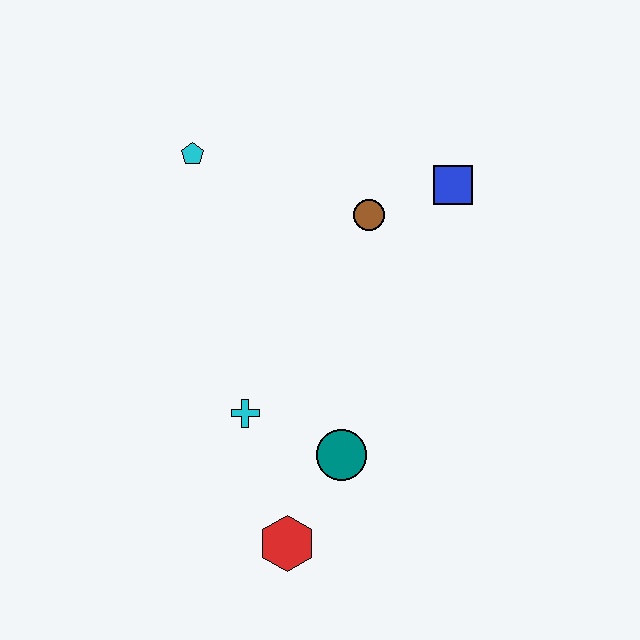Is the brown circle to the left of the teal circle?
No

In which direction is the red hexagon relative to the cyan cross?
The red hexagon is below the cyan cross.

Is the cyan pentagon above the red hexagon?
Yes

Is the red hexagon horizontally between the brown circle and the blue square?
No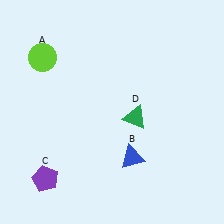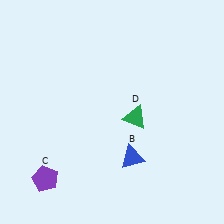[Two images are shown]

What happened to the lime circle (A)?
The lime circle (A) was removed in Image 2. It was in the top-left area of Image 1.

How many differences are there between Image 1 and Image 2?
There is 1 difference between the two images.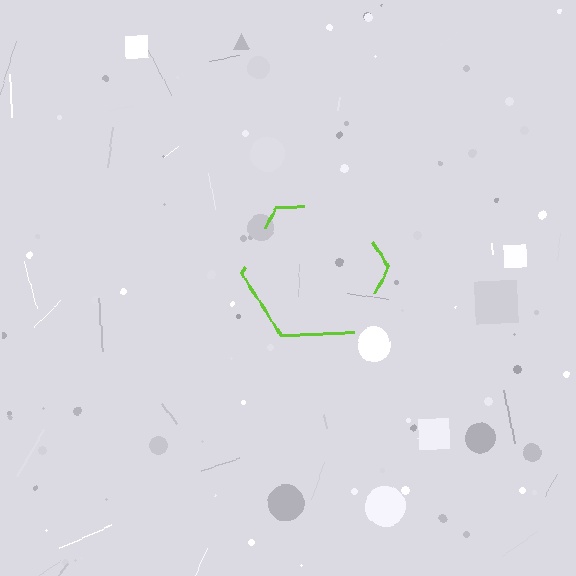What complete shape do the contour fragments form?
The contour fragments form a hexagon.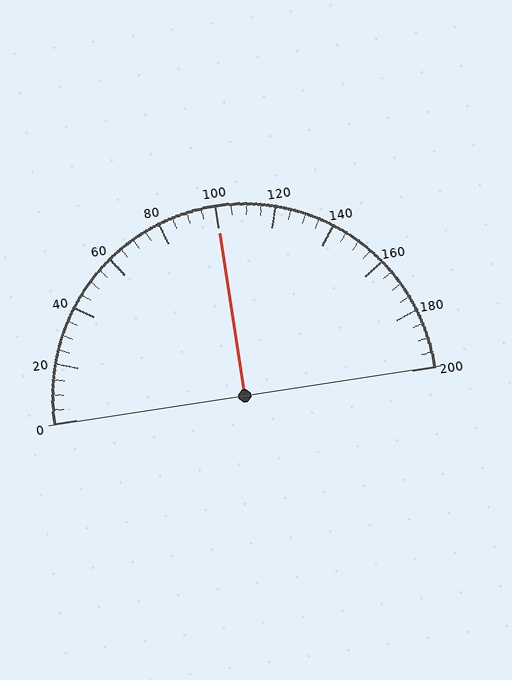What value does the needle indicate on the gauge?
The needle indicates approximately 100.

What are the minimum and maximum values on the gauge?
The gauge ranges from 0 to 200.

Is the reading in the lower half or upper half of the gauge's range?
The reading is in the upper half of the range (0 to 200).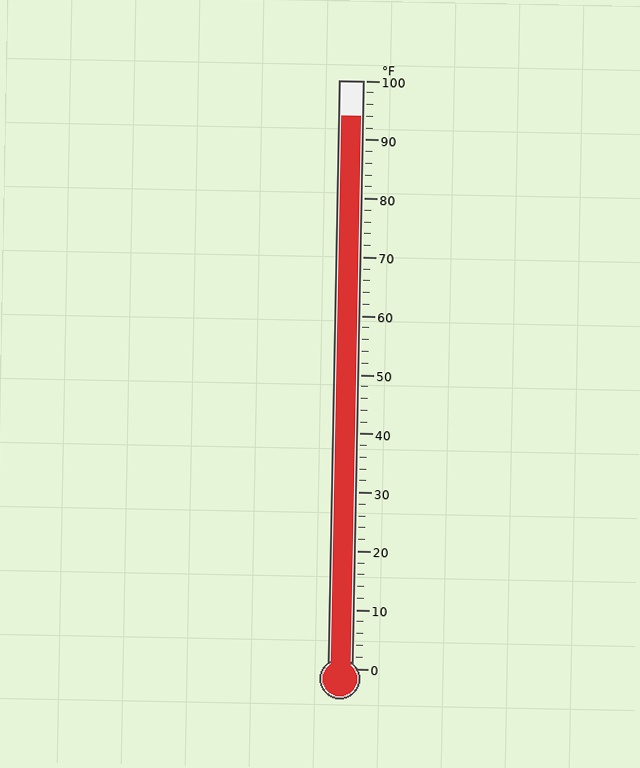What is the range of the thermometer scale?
The thermometer scale ranges from 0°F to 100°F.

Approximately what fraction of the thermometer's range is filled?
The thermometer is filled to approximately 95% of its range.